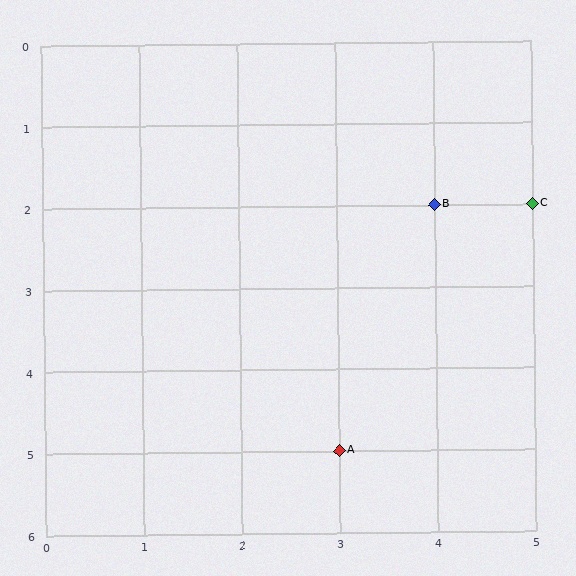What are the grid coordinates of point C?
Point C is at grid coordinates (5, 2).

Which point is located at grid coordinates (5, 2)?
Point C is at (5, 2).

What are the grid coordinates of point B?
Point B is at grid coordinates (4, 2).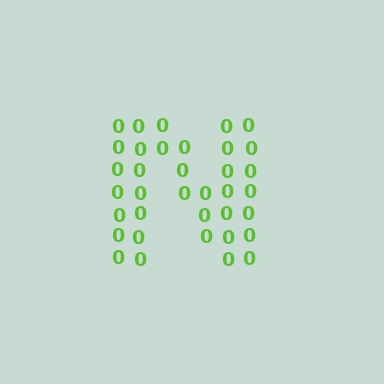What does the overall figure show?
The overall figure shows the letter N.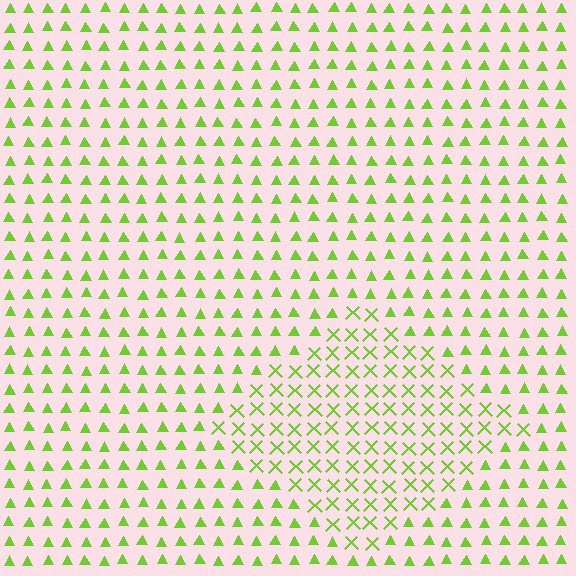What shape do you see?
I see a diamond.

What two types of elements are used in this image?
The image uses X marks inside the diamond region and triangles outside it.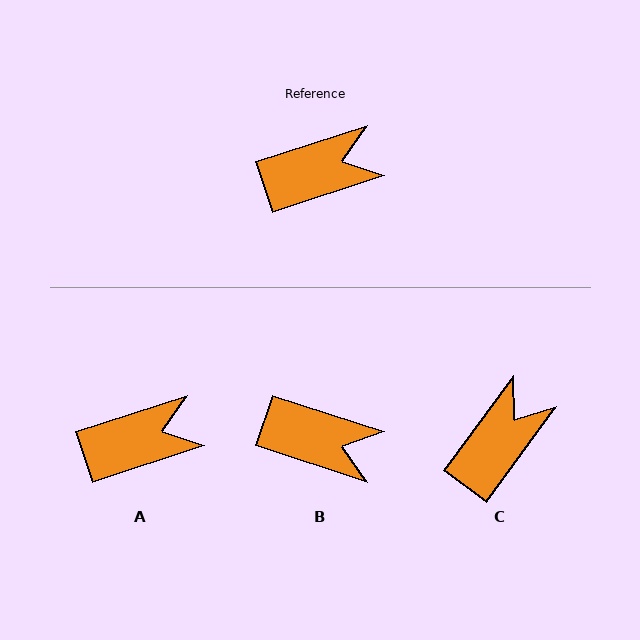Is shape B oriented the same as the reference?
No, it is off by about 36 degrees.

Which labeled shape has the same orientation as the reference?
A.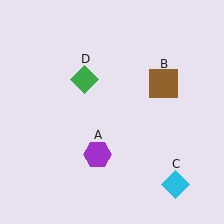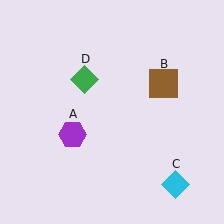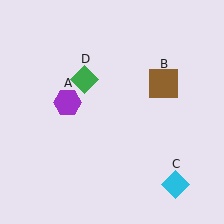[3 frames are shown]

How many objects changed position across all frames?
1 object changed position: purple hexagon (object A).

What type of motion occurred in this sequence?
The purple hexagon (object A) rotated clockwise around the center of the scene.